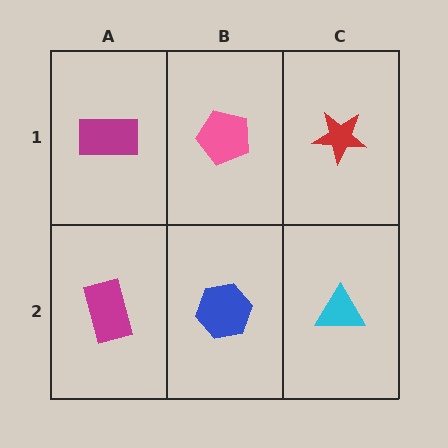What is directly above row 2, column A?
A magenta rectangle.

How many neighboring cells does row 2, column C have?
2.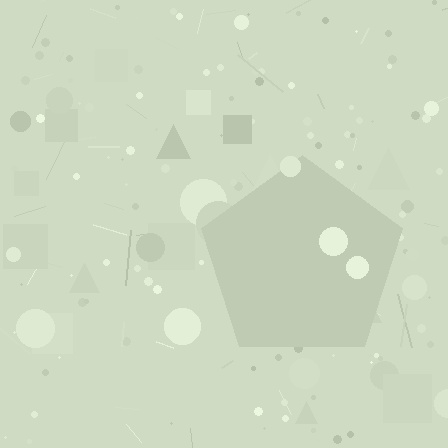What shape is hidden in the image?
A pentagon is hidden in the image.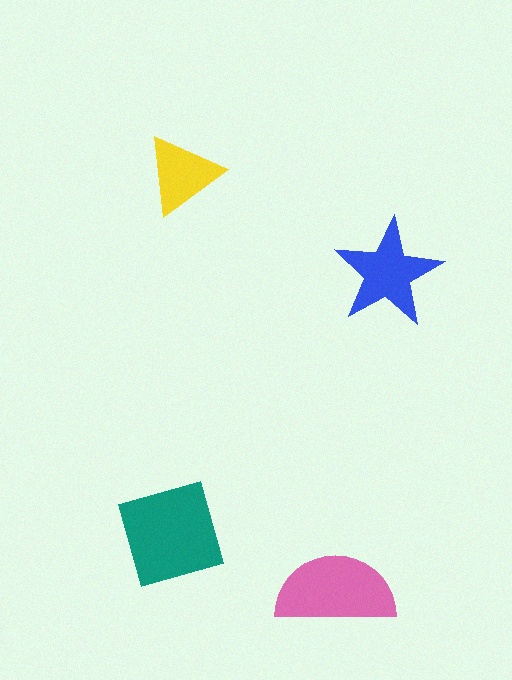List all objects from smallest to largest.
The yellow triangle, the blue star, the pink semicircle, the teal diamond.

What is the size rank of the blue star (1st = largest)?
3rd.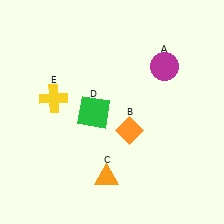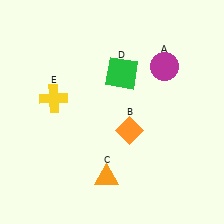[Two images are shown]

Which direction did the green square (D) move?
The green square (D) moved up.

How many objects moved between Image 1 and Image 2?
1 object moved between the two images.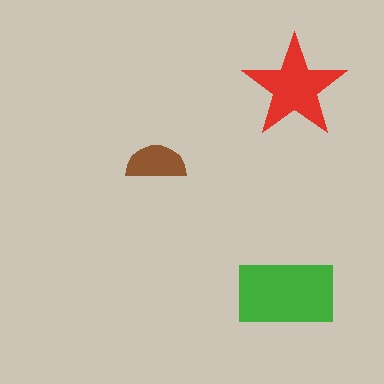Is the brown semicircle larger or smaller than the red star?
Smaller.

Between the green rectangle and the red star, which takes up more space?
The green rectangle.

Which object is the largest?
The green rectangle.